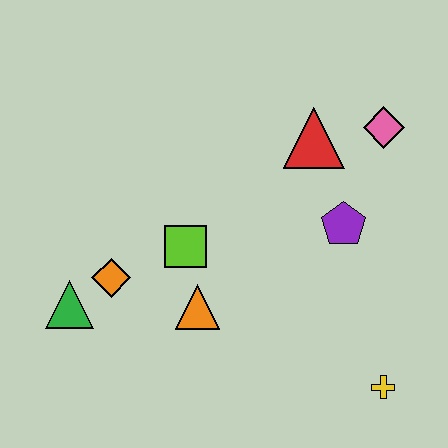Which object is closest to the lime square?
The orange triangle is closest to the lime square.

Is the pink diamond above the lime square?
Yes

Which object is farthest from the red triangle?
The green triangle is farthest from the red triangle.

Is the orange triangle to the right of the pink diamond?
No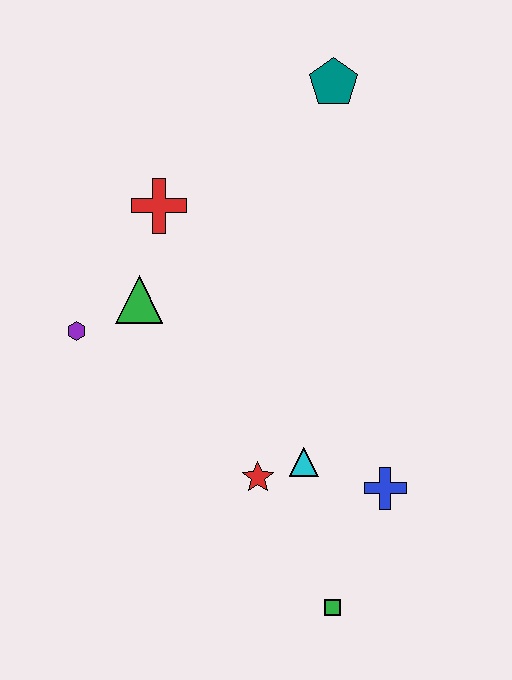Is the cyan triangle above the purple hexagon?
No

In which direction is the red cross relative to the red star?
The red cross is above the red star.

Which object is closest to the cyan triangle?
The red star is closest to the cyan triangle.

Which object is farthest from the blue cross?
The teal pentagon is farthest from the blue cross.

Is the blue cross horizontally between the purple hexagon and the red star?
No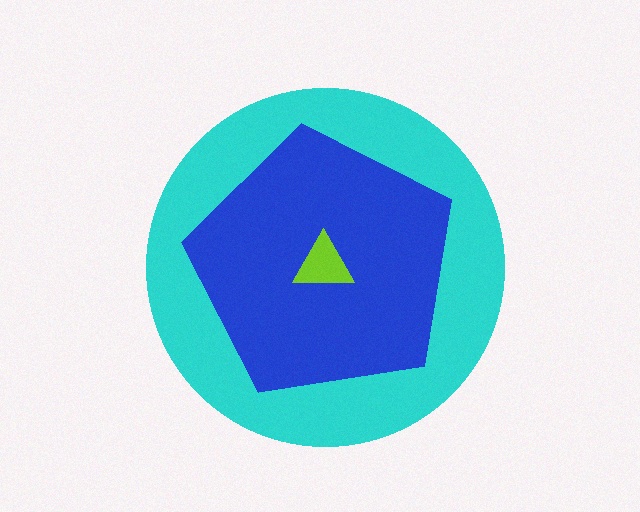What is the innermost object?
The lime triangle.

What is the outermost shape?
The cyan circle.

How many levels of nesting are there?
3.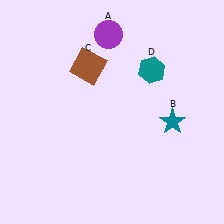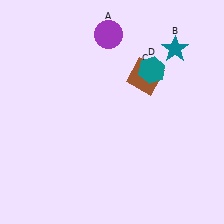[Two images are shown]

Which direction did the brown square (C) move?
The brown square (C) moved right.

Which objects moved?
The objects that moved are: the teal star (B), the brown square (C).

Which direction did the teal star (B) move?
The teal star (B) moved up.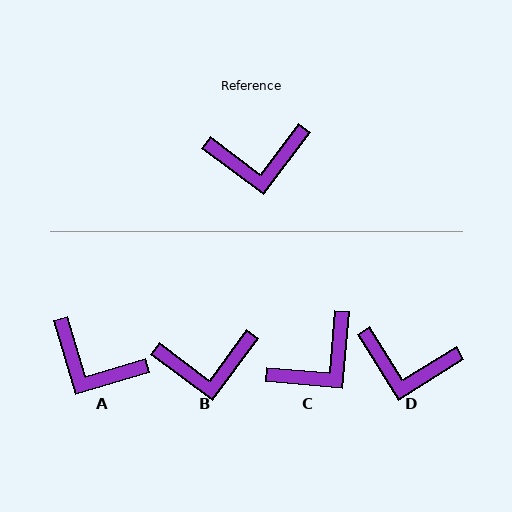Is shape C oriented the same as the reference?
No, it is off by about 32 degrees.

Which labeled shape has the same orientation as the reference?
B.